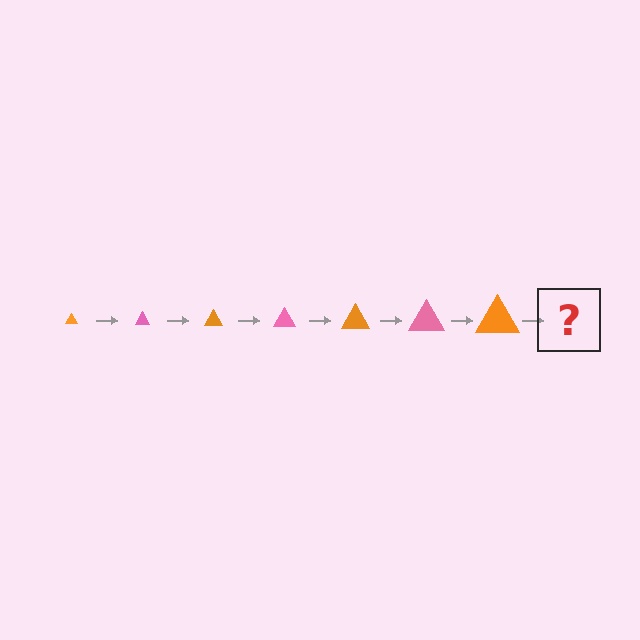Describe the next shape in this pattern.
It should be a pink triangle, larger than the previous one.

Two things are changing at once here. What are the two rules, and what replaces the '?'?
The two rules are that the triangle grows larger each step and the color cycles through orange and pink. The '?' should be a pink triangle, larger than the previous one.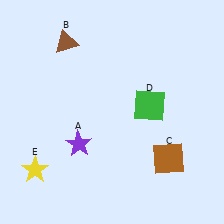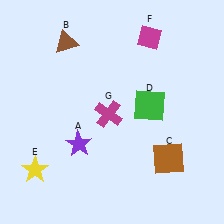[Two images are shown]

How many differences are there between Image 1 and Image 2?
There are 2 differences between the two images.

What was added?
A magenta diamond (F), a magenta cross (G) were added in Image 2.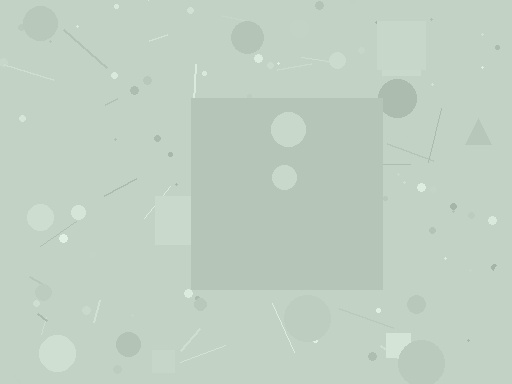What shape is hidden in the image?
A square is hidden in the image.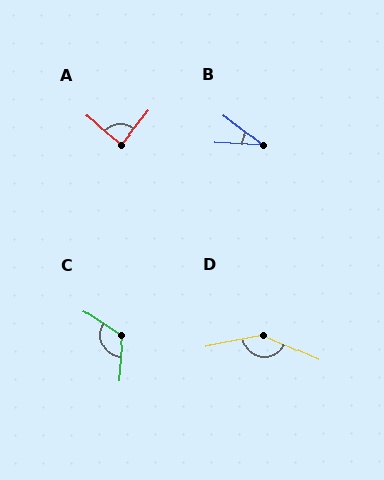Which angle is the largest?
D, at approximately 144 degrees.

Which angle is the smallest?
B, at approximately 35 degrees.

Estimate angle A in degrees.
Approximately 86 degrees.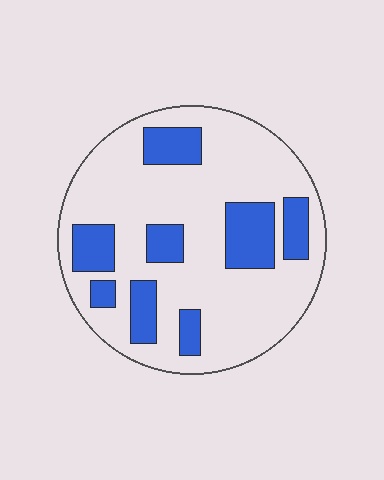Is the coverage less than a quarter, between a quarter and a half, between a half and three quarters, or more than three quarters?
Less than a quarter.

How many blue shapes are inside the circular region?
8.